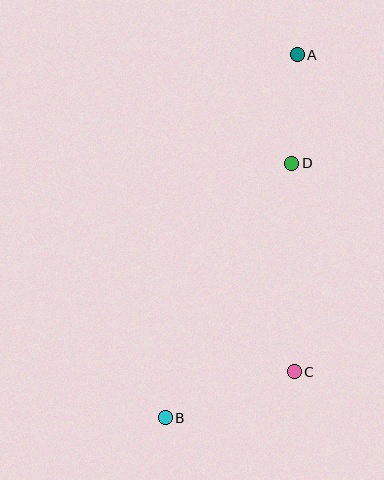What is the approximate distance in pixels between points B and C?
The distance between B and C is approximately 137 pixels.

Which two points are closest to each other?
Points A and D are closest to each other.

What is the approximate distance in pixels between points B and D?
The distance between B and D is approximately 284 pixels.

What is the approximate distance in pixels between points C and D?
The distance between C and D is approximately 209 pixels.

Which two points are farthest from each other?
Points A and B are farthest from each other.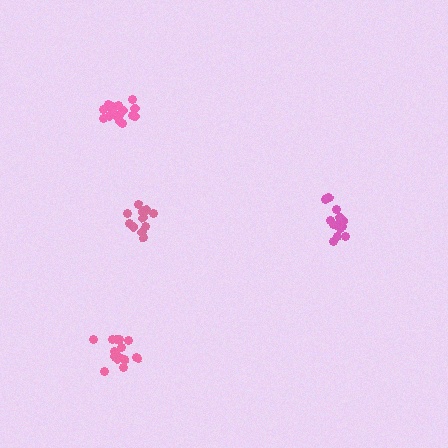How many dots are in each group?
Group 1: 16 dots, Group 2: 16 dots, Group 3: 11 dots, Group 4: 14 dots (57 total).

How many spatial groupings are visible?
There are 4 spatial groupings.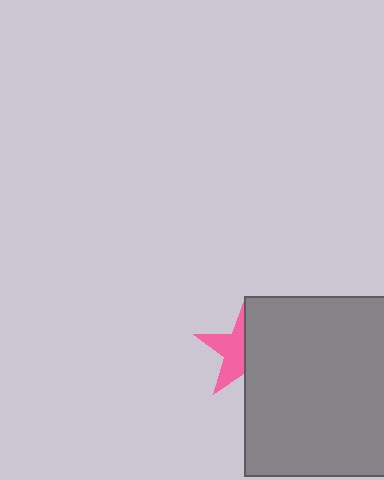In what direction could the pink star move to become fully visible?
The pink star could move left. That would shift it out from behind the gray square entirely.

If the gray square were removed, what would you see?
You would see the complete pink star.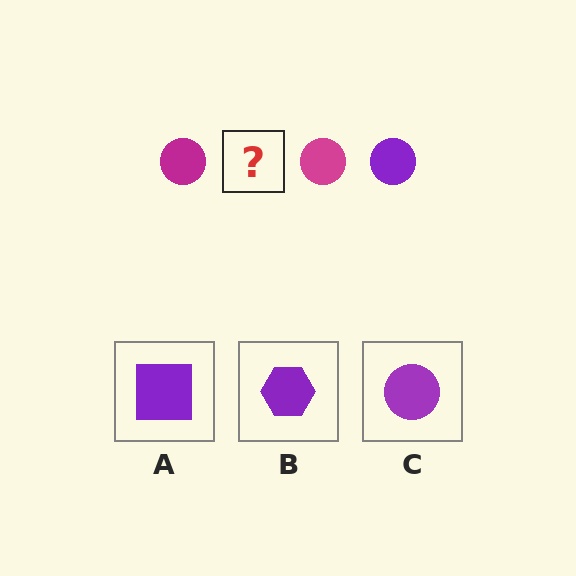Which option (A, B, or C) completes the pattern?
C.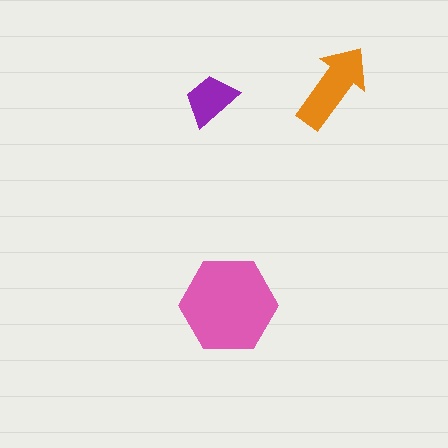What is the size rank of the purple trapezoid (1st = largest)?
3rd.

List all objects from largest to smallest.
The pink hexagon, the orange arrow, the purple trapezoid.